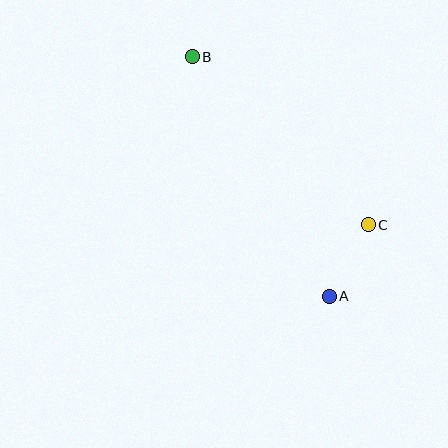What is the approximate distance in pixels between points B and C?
The distance between B and C is approximately 244 pixels.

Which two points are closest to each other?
Points A and C are closest to each other.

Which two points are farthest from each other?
Points A and B are farthest from each other.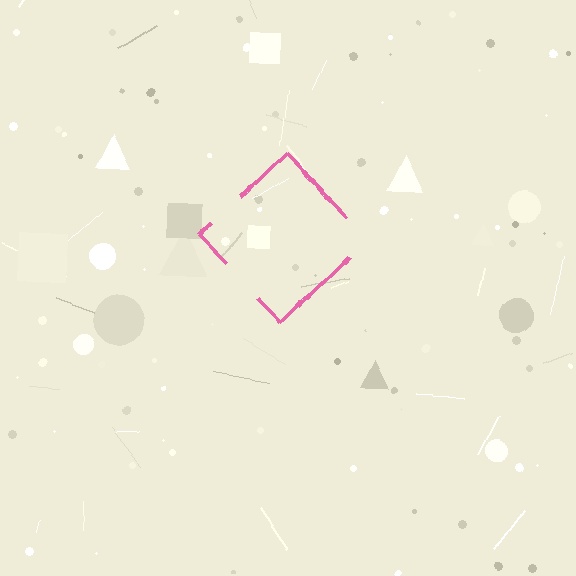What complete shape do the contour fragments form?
The contour fragments form a diamond.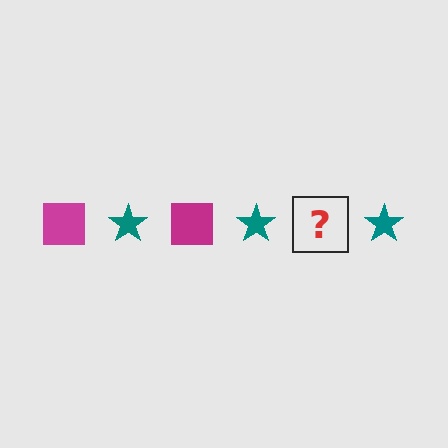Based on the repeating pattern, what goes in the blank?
The blank should be a magenta square.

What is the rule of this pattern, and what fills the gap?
The rule is that the pattern alternates between magenta square and teal star. The gap should be filled with a magenta square.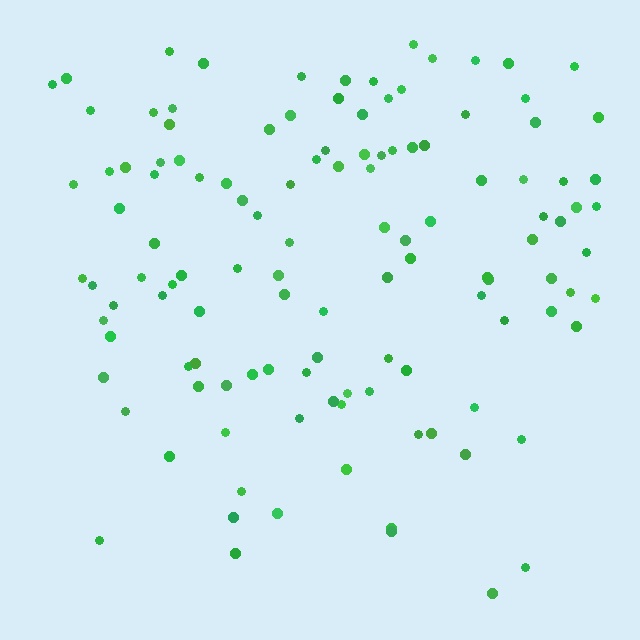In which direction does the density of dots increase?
From bottom to top, with the top side densest.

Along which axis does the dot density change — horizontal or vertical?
Vertical.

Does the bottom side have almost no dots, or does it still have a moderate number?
Still a moderate number, just noticeably fewer than the top.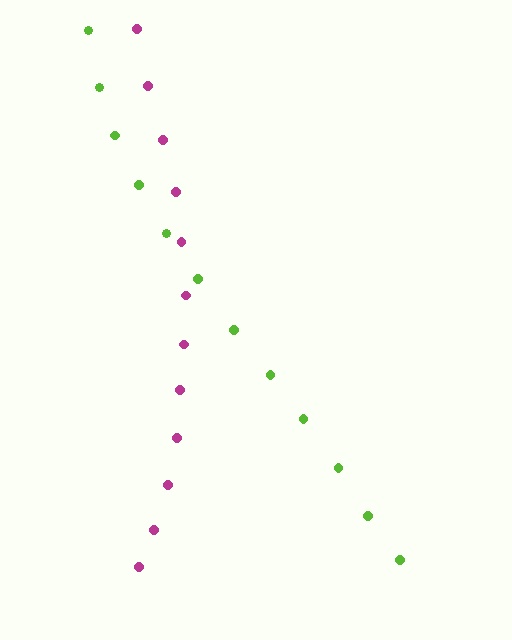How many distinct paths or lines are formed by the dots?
There are 2 distinct paths.